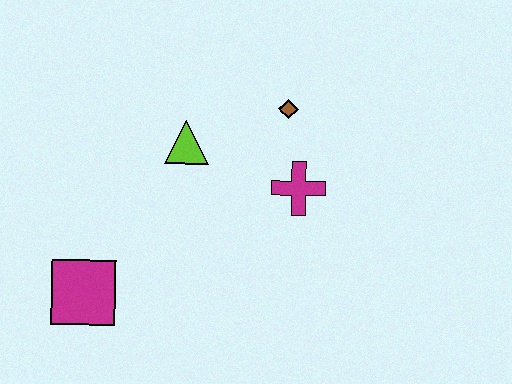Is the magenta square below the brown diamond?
Yes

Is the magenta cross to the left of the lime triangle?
No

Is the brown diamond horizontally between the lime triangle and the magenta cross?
Yes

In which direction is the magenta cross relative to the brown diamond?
The magenta cross is below the brown diamond.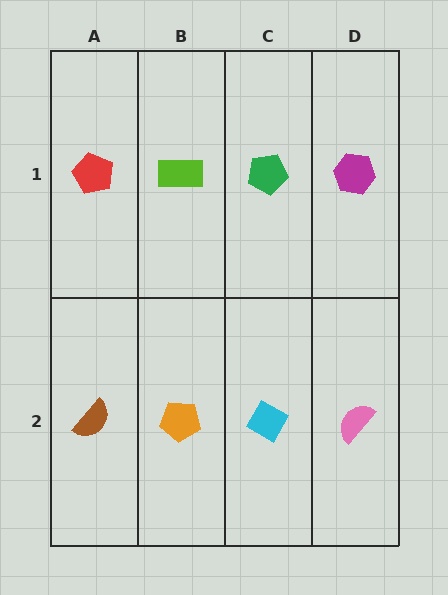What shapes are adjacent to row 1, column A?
A brown semicircle (row 2, column A), a lime rectangle (row 1, column B).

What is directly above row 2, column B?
A lime rectangle.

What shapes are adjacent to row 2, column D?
A magenta hexagon (row 1, column D), a cyan diamond (row 2, column C).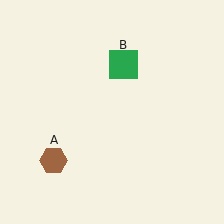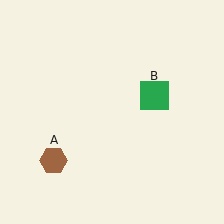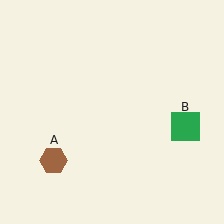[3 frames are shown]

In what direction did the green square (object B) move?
The green square (object B) moved down and to the right.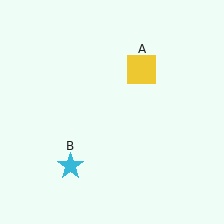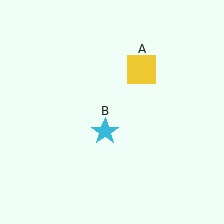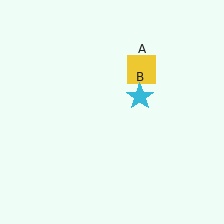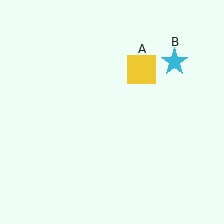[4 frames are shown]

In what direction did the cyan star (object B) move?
The cyan star (object B) moved up and to the right.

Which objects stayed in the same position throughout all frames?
Yellow square (object A) remained stationary.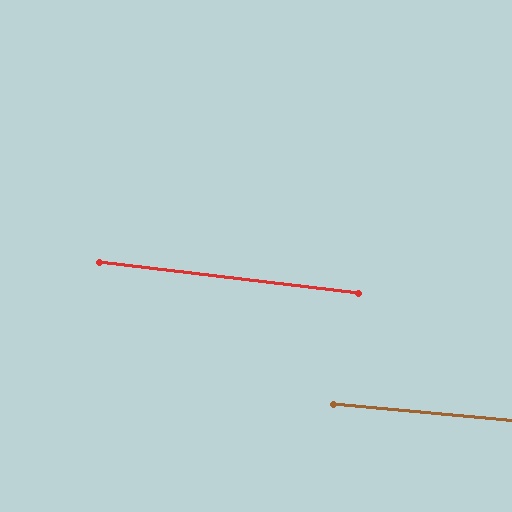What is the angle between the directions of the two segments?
Approximately 1 degree.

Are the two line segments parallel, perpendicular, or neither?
Parallel — their directions differ by only 1.5°.